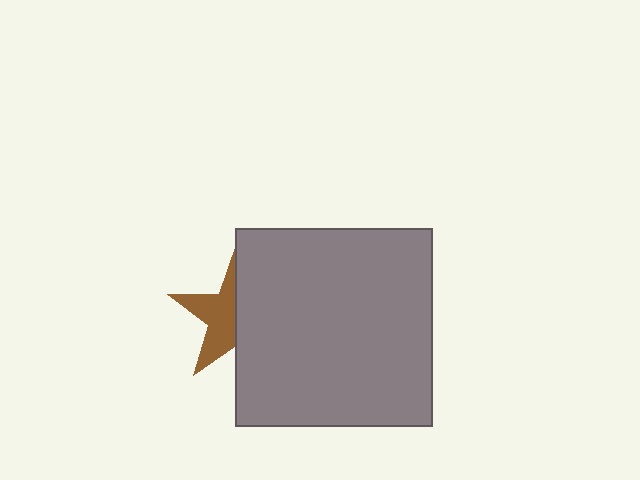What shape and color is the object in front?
The object in front is a gray square.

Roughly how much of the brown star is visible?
About half of it is visible (roughly 49%).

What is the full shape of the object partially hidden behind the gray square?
The partially hidden object is a brown star.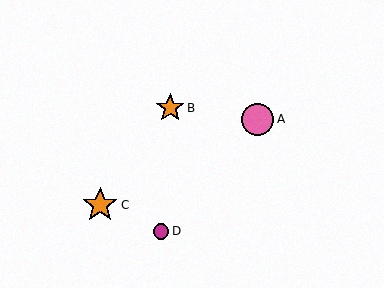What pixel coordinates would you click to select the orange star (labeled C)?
Click at (100, 205) to select the orange star C.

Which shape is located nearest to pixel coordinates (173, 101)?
The orange star (labeled B) at (170, 108) is nearest to that location.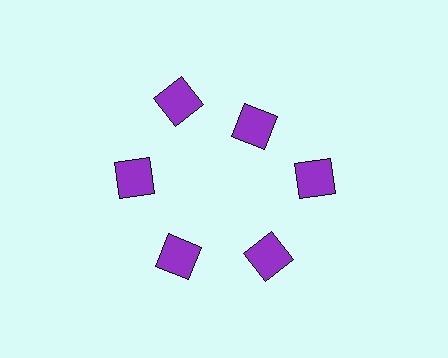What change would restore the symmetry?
The symmetry would be restored by moving it outward, back onto the ring so that all 6 squares sit at equal angles and equal distance from the center.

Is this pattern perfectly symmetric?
No. The 6 purple squares are arranged in a ring, but one element near the 1 o'clock position is pulled inward toward the center, breaking the 6-fold rotational symmetry.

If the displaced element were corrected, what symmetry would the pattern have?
It would have 6-fold rotational symmetry — the pattern would map onto itself every 60 degrees.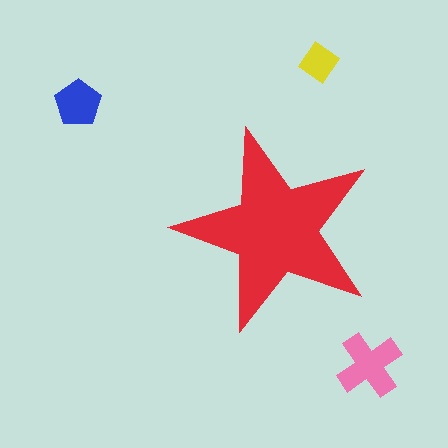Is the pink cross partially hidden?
No, the pink cross is fully visible.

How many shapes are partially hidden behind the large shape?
0 shapes are partially hidden.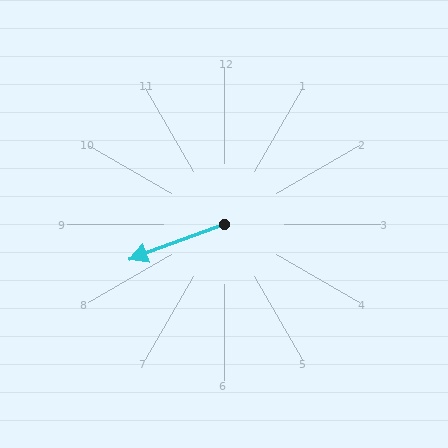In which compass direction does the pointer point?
West.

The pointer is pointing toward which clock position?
Roughly 8 o'clock.